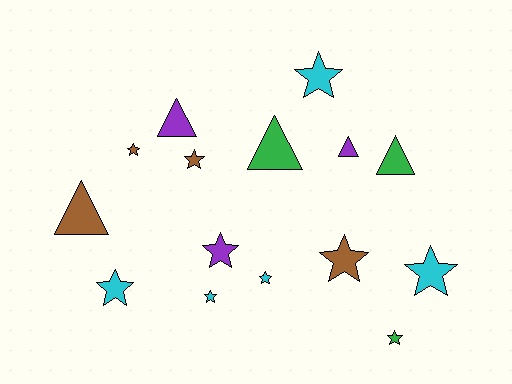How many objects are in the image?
There are 15 objects.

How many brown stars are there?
There are 3 brown stars.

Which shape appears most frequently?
Star, with 10 objects.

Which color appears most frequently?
Cyan, with 5 objects.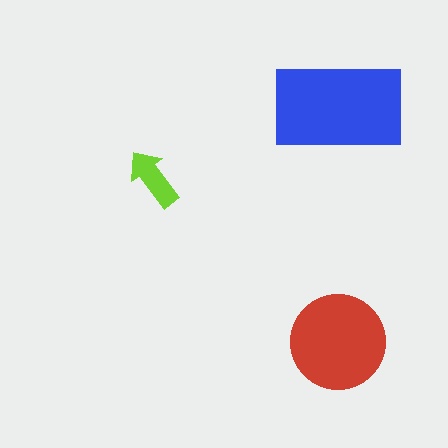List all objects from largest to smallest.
The blue rectangle, the red circle, the lime arrow.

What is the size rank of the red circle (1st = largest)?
2nd.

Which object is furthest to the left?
The lime arrow is leftmost.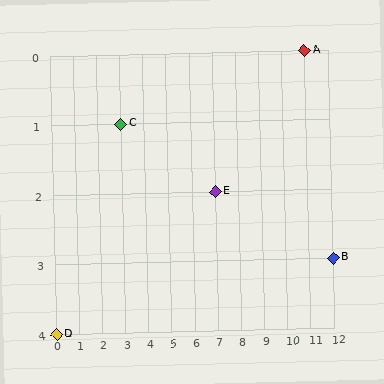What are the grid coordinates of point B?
Point B is at grid coordinates (12, 3).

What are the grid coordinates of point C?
Point C is at grid coordinates (3, 1).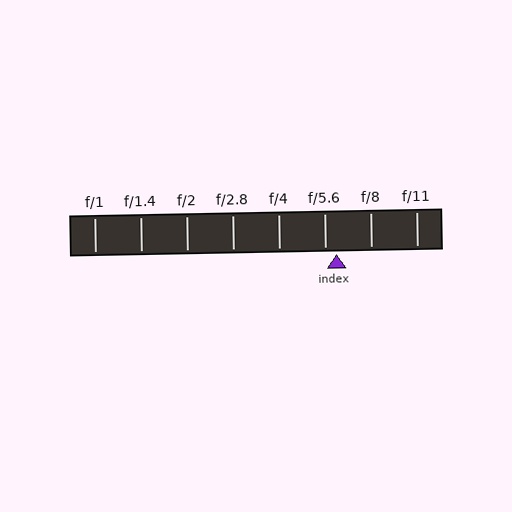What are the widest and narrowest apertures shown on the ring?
The widest aperture shown is f/1 and the narrowest is f/11.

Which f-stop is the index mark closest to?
The index mark is closest to f/5.6.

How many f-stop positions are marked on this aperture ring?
There are 8 f-stop positions marked.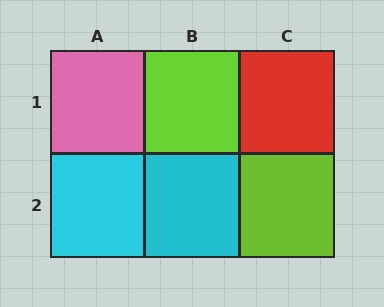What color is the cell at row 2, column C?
Lime.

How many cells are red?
1 cell is red.